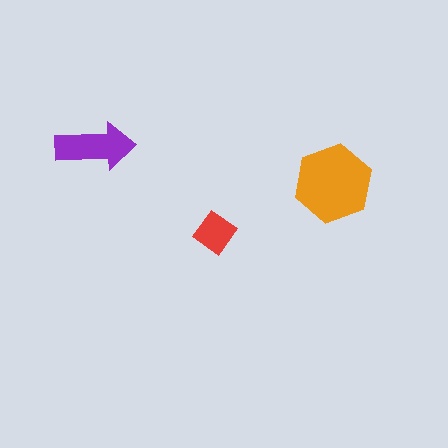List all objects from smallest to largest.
The red diamond, the purple arrow, the orange hexagon.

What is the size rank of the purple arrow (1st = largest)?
2nd.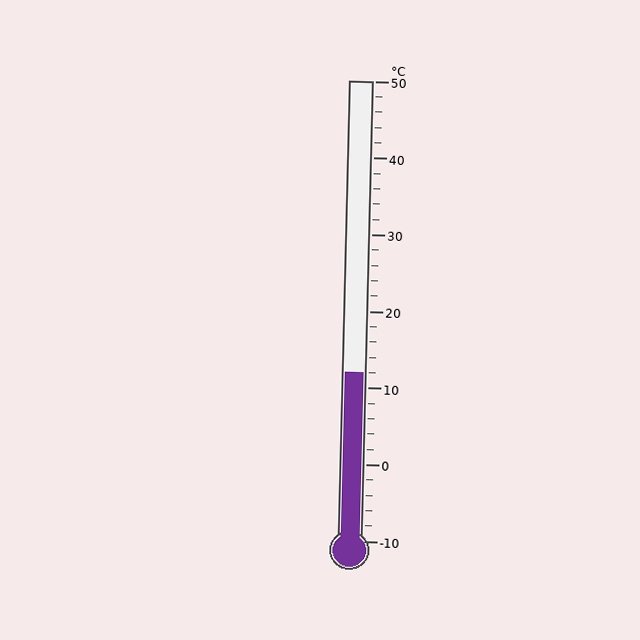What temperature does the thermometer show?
The thermometer shows approximately 12°C.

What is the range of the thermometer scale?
The thermometer scale ranges from -10°C to 50°C.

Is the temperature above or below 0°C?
The temperature is above 0°C.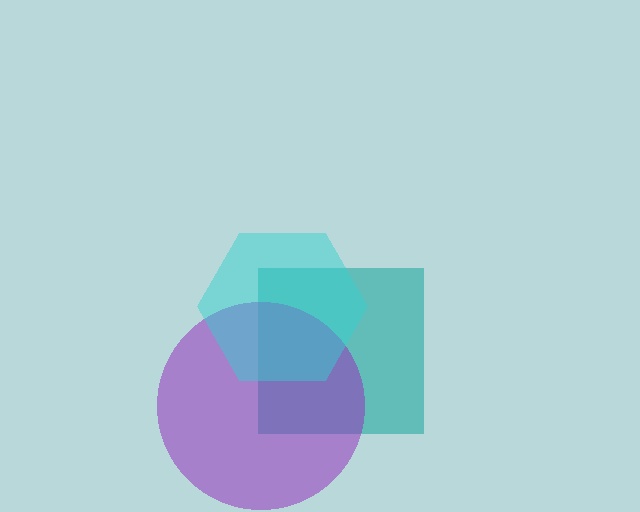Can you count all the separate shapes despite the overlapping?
Yes, there are 3 separate shapes.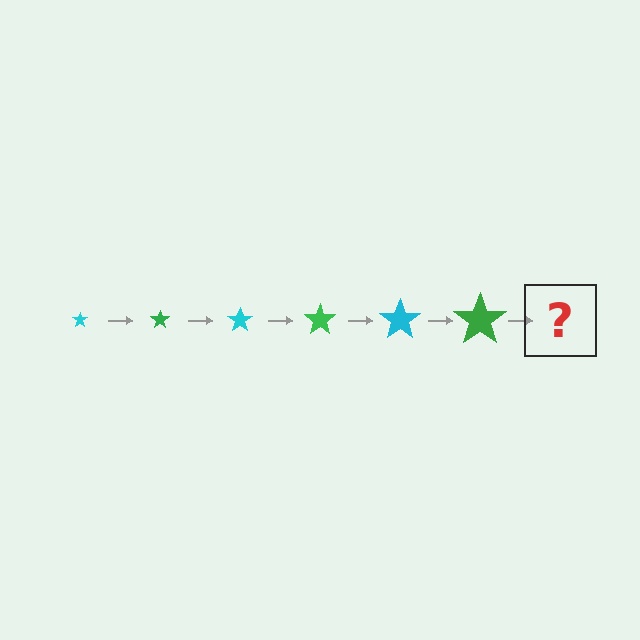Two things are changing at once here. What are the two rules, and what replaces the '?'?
The two rules are that the star grows larger each step and the color cycles through cyan and green. The '?' should be a cyan star, larger than the previous one.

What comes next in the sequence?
The next element should be a cyan star, larger than the previous one.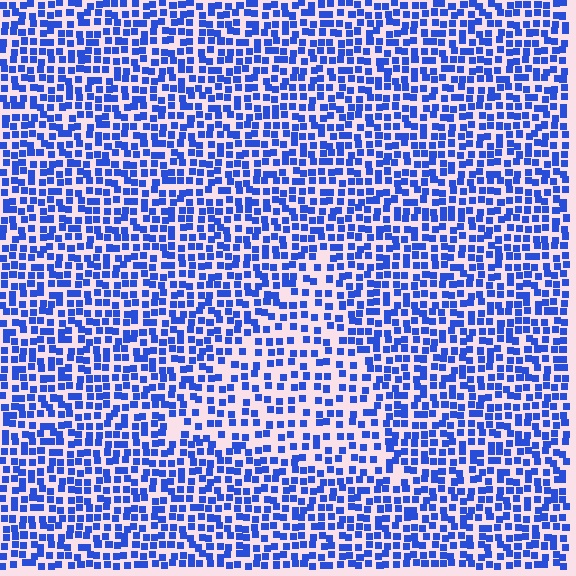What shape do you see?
I see a triangle.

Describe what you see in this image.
The image contains small blue elements arranged at two different densities. A triangle-shaped region is visible where the elements are less densely packed than the surrounding area.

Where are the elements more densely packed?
The elements are more densely packed outside the triangle boundary.